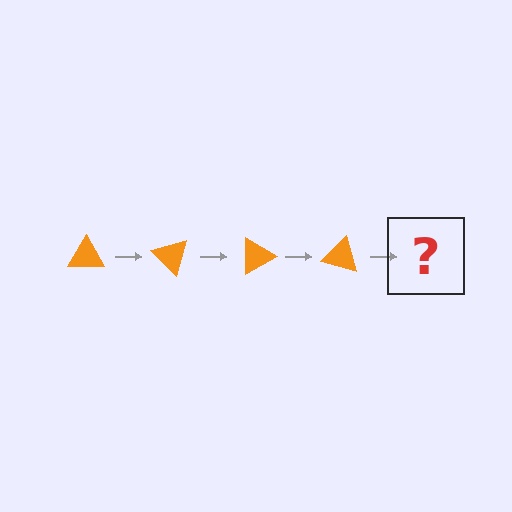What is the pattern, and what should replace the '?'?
The pattern is that the triangle rotates 45 degrees each step. The '?' should be an orange triangle rotated 180 degrees.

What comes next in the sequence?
The next element should be an orange triangle rotated 180 degrees.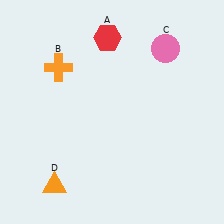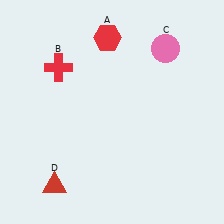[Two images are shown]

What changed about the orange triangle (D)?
In Image 1, D is orange. In Image 2, it changed to red.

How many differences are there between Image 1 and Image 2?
There are 2 differences between the two images.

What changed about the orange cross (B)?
In Image 1, B is orange. In Image 2, it changed to red.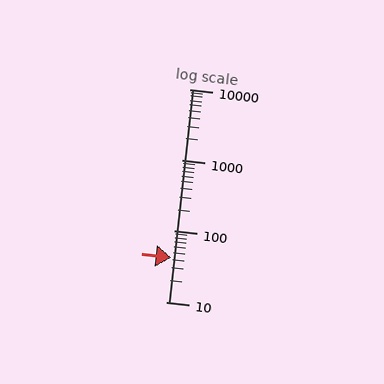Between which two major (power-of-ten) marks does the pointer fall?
The pointer is between 10 and 100.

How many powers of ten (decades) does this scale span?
The scale spans 3 decades, from 10 to 10000.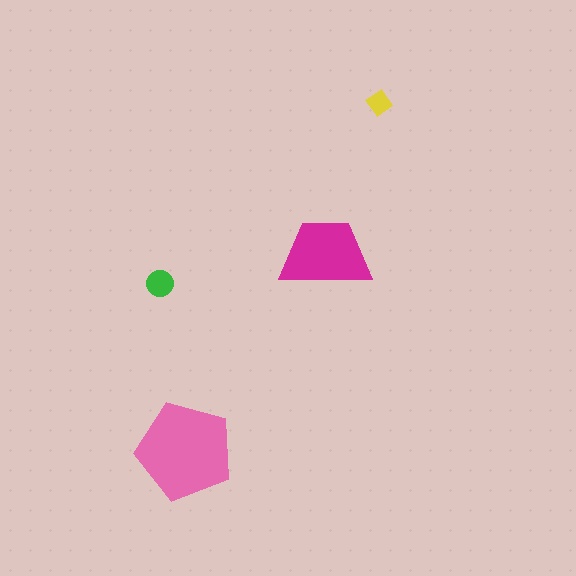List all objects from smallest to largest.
The yellow diamond, the green circle, the magenta trapezoid, the pink pentagon.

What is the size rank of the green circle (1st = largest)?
3rd.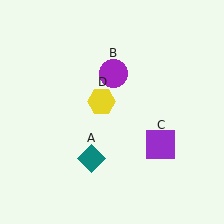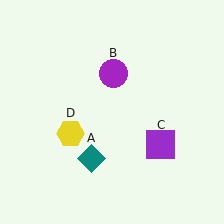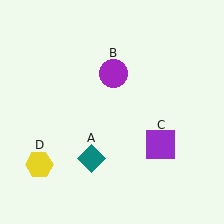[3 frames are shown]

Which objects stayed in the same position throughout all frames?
Teal diamond (object A) and purple circle (object B) and purple square (object C) remained stationary.